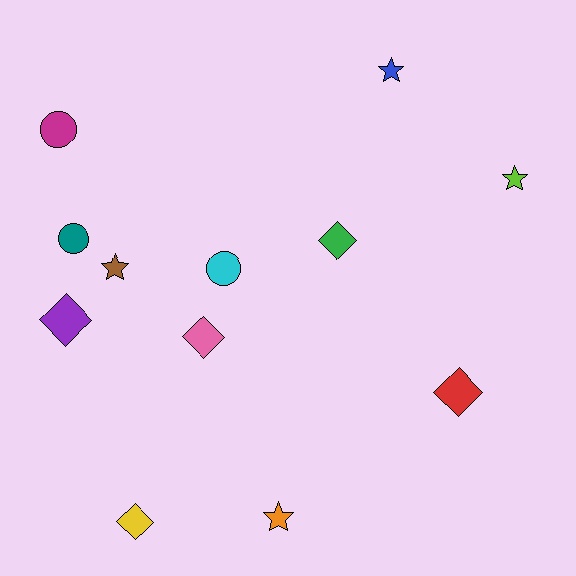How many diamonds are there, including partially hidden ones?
There are 5 diamonds.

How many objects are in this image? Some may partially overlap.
There are 12 objects.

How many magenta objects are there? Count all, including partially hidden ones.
There is 1 magenta object.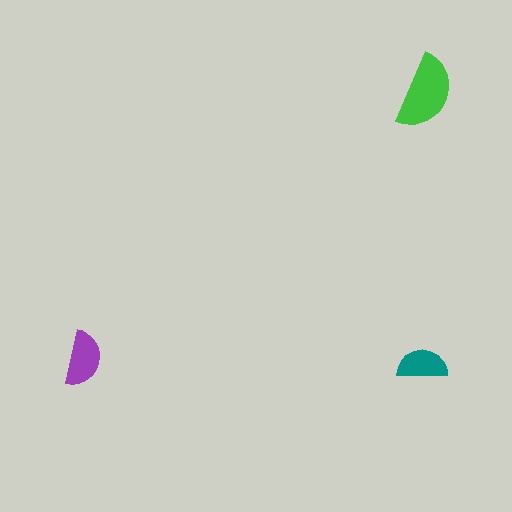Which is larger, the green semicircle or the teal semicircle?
The green one.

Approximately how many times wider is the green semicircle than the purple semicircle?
About 1.5 times wider.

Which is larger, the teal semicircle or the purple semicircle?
The purple one.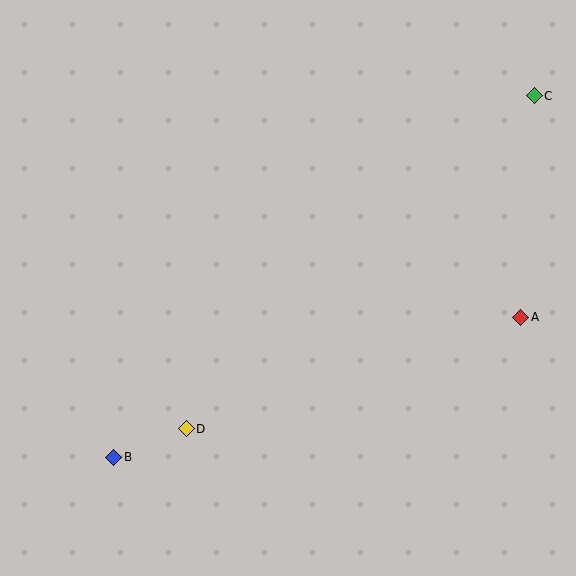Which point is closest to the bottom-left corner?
Point B is closest to the bottom-left corner.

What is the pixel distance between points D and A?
The distance between D and A is 352 pixels.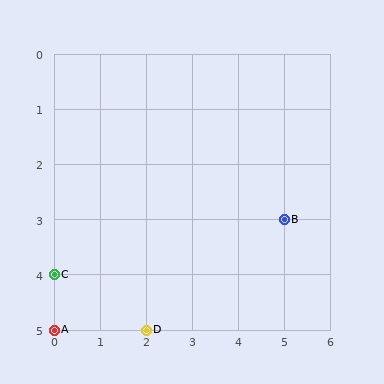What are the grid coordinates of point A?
Point A is at grid coordinates (0, 5).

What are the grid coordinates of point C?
Point C is at grid coordinates (0, 4).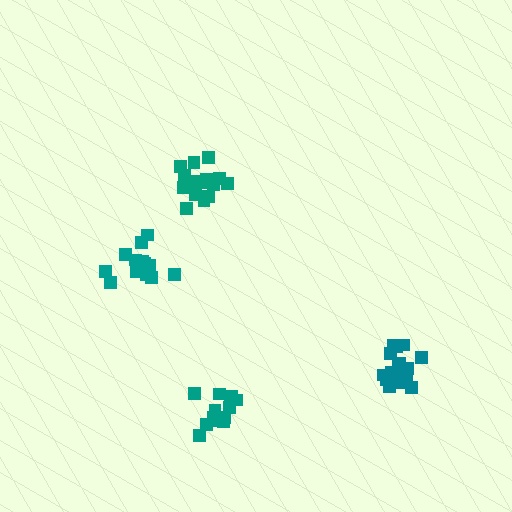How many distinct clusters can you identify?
There are 4 distinct clusters.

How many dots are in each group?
Group 1: 18 dots, Group 2: 16 dots, Group 3: 18 dots, Group 4: 14 dots (66 total).